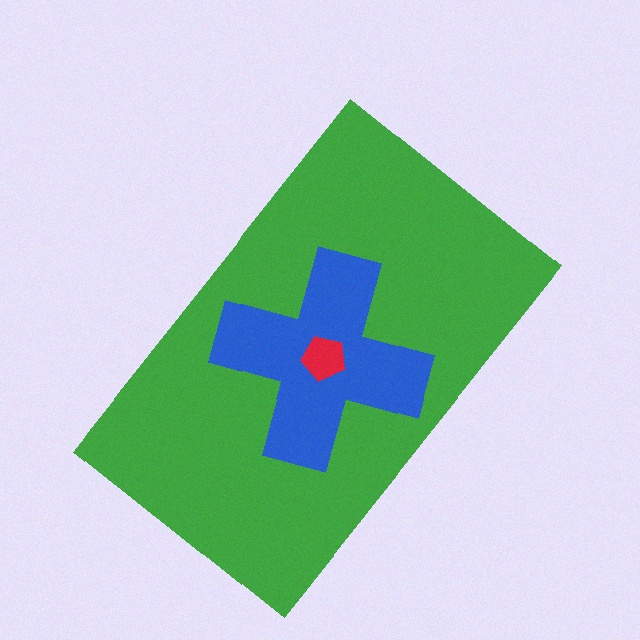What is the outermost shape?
The green rectangle.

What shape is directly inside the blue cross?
The red pentagon.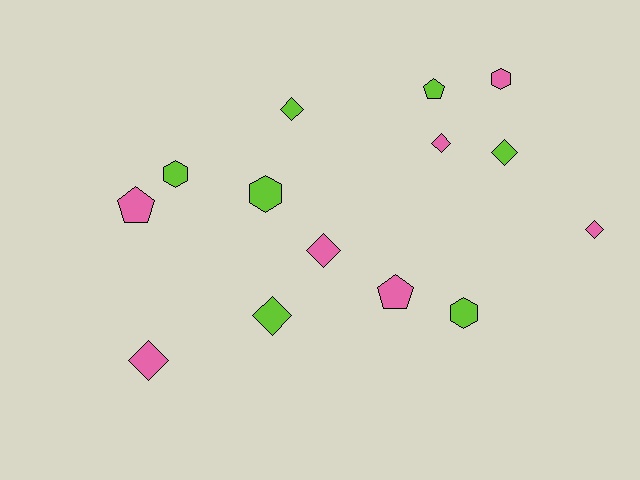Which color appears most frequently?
Lime, with 7 objects.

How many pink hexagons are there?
There is 1 pink hexagon.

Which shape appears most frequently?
Diamond, with 7 objects.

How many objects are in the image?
There are 14 objects.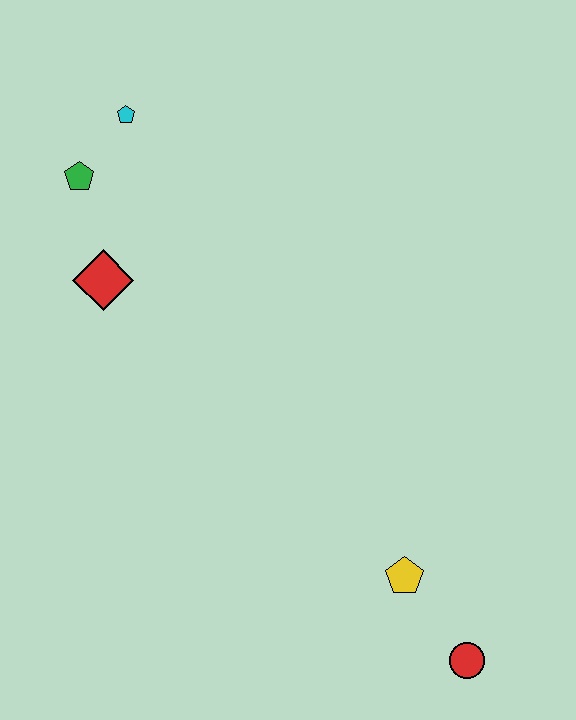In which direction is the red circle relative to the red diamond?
The red circle is below the red diamond.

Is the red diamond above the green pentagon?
No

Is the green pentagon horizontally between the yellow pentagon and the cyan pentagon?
No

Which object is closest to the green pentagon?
The cyan pentagon is closest to the green pentagon.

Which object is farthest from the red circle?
The cyan pentagon is farthest from the red circle.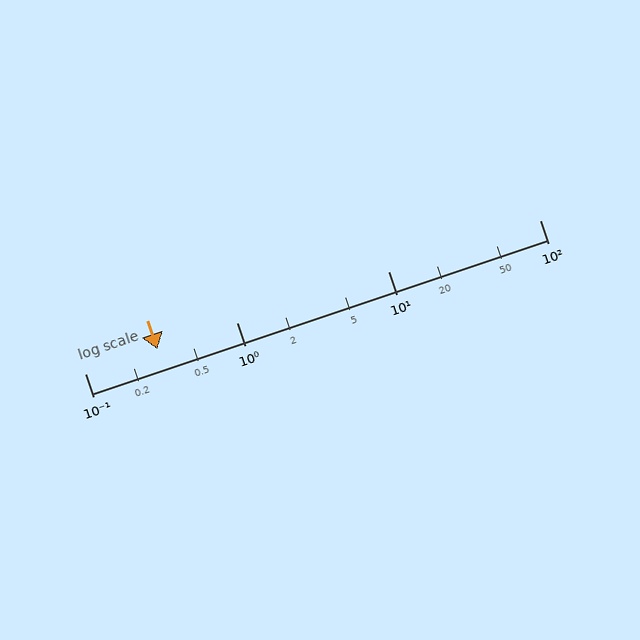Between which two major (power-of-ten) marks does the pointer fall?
The pointer is between 0.1 and 1.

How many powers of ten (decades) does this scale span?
The scale spans 3 decades, from 0.1 to 100.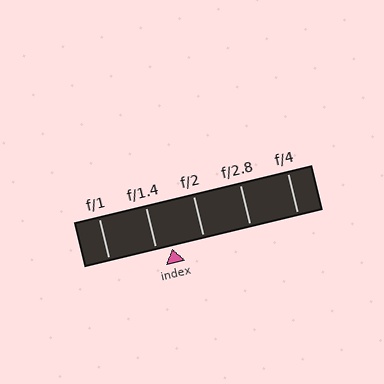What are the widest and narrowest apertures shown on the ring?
The widest aperture shown is f/1 and the narrowest is f/4.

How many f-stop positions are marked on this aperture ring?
There are 5 f-stop positions marked.